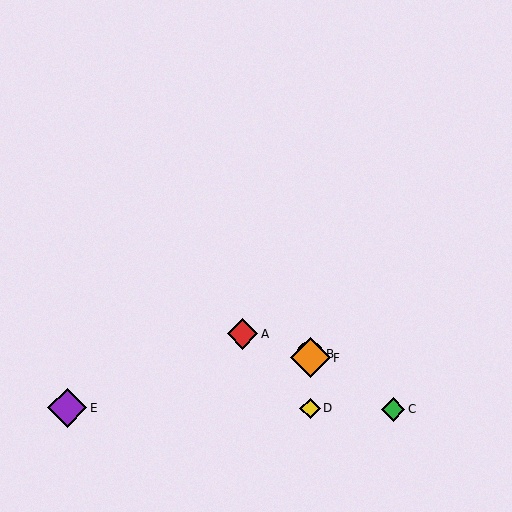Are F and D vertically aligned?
Yes, both are at x≈310.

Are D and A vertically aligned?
No, D is at x≈310 and A is at x≈243.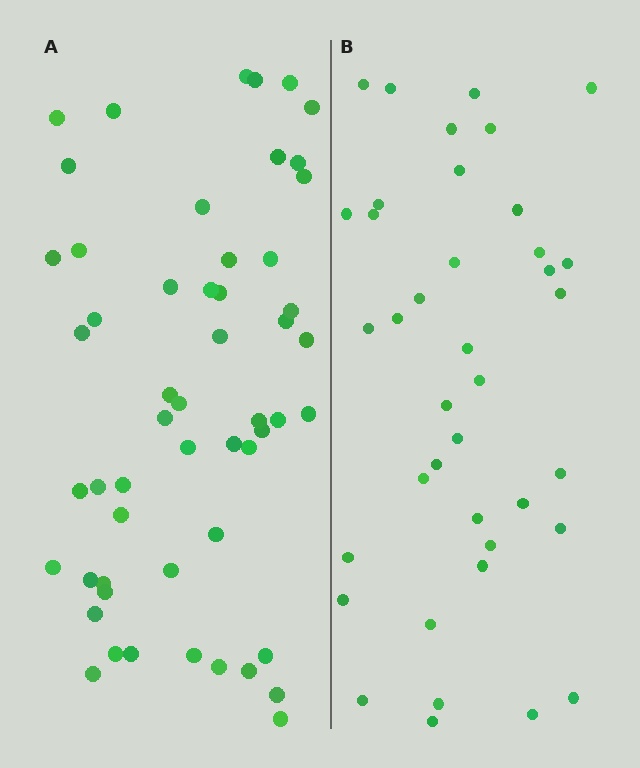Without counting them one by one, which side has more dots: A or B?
Region A (the left region) has more dots.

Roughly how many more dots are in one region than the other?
Region A has approximately 15 more dots than region B.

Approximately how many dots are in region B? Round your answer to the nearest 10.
About 40 dots. (The exact count is 39, which rounds to 40.)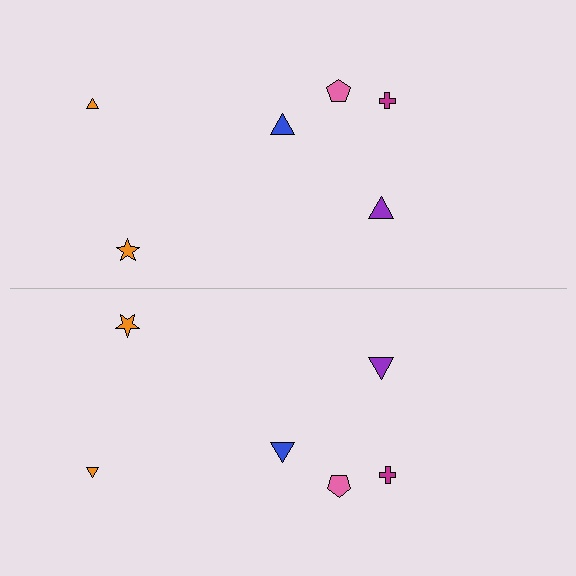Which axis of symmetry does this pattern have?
The pattern has a horizontal axis of symmetry running through the center of the image.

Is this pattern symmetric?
Yes, this pattern has bilateral (reflection) symmetry.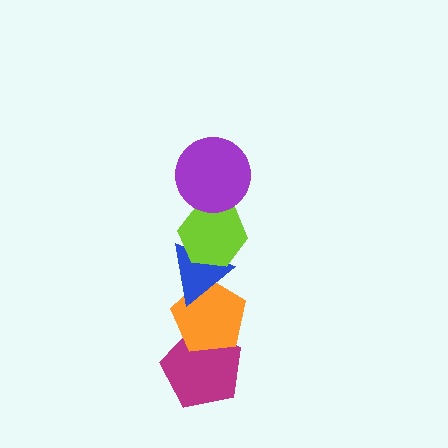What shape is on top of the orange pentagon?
The blue triangle is on top of the orange pentagon.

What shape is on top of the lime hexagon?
The purple circle is on top of the lime hexagon.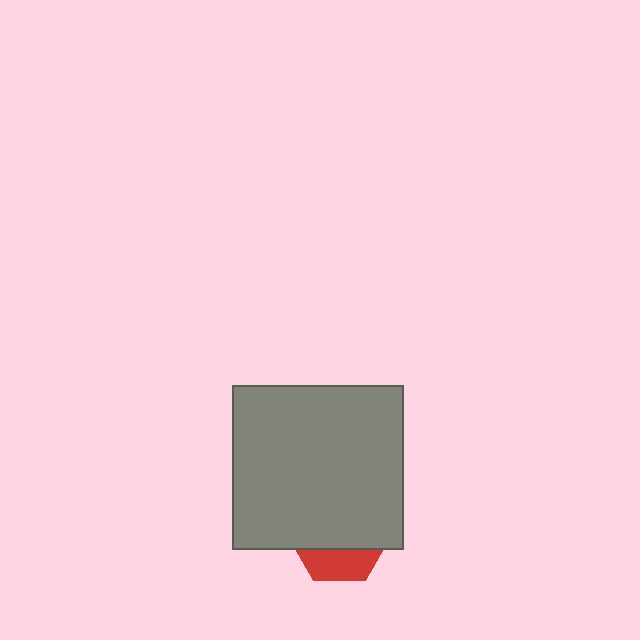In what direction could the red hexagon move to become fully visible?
The red hexagon could move down. That would shift it out from behind the gray rectangle entirely.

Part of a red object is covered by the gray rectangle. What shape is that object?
It is a hexagon.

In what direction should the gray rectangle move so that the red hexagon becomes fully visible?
The gray rectangle should move up. That is the shortest direction to clear the overlap and leave the red hexagon fully visible.